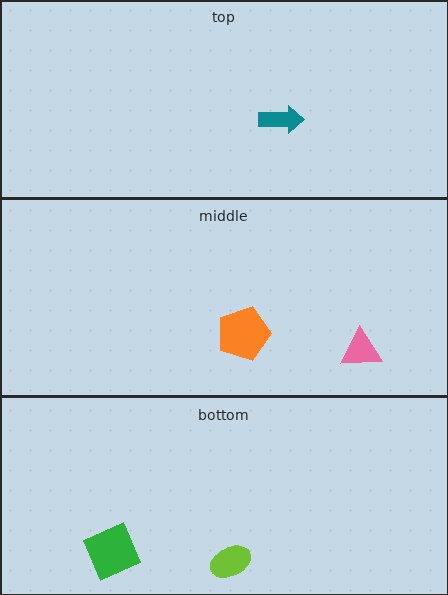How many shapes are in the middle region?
2.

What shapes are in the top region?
The teal arrow.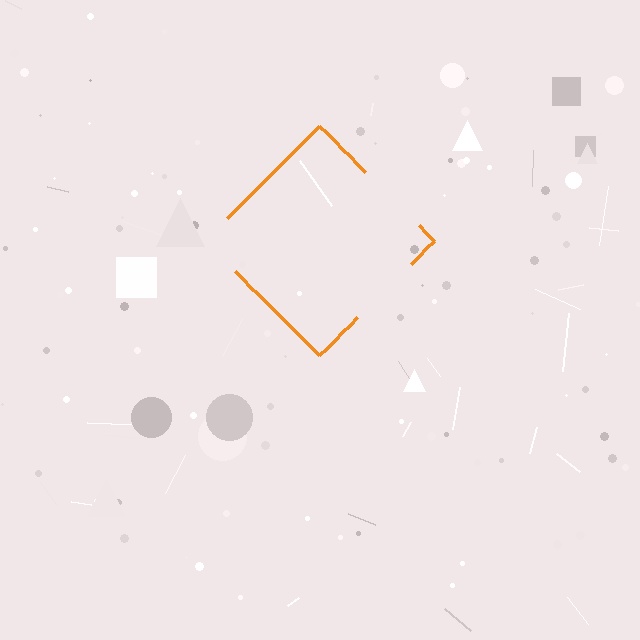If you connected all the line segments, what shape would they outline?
They would outline a diamond.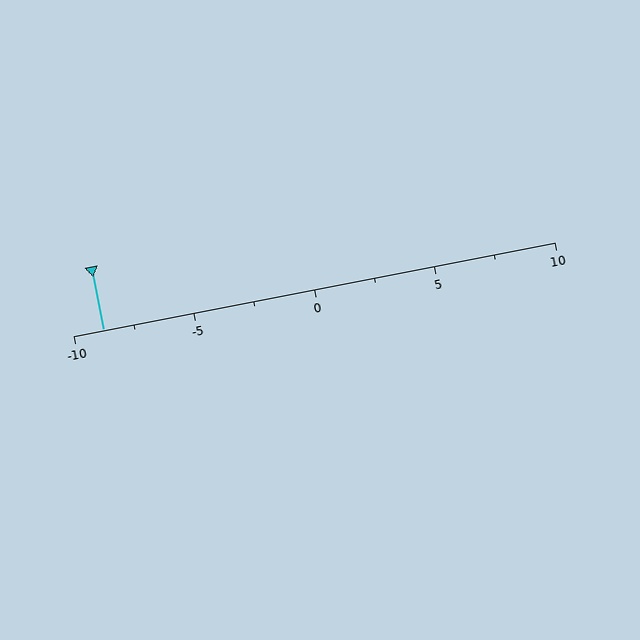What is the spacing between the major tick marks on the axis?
The major ticks are spaced 5 apart.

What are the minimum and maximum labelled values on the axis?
The axis runs from -10 to 10.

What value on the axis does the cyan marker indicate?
The marker indicates approximately -8.8.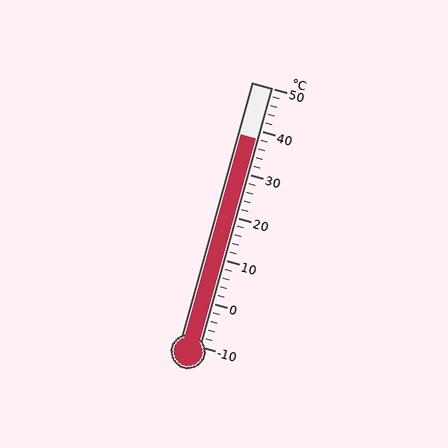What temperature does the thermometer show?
The thermometer shows approximately 38°C.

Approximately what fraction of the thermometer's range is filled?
The thermometer is filled to approximately 80% of its range.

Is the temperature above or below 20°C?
The temperature is above 20°C.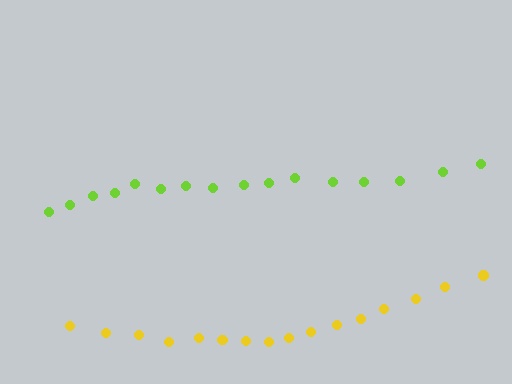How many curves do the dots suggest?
There are 2 distinct paths.